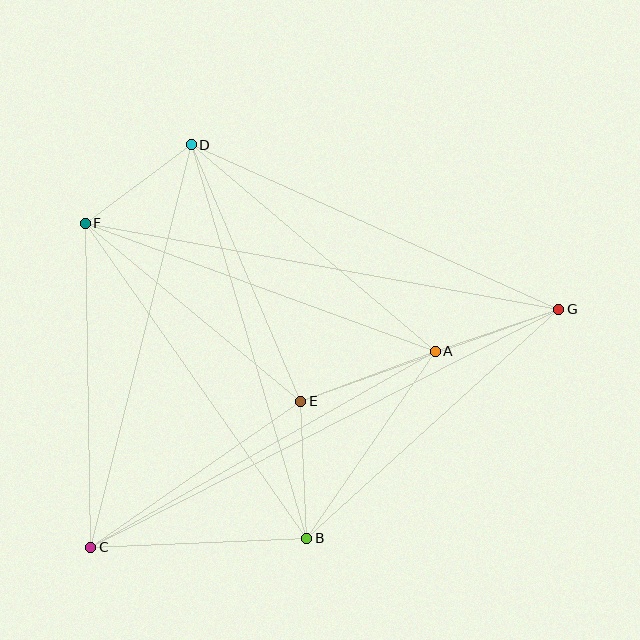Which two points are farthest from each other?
Points C and G are farthest from each other.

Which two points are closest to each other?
Points A and G are closest to each other.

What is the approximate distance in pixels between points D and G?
The distance between D and G is approximately 402 pixels.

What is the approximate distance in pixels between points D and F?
The distance between D and F is approximately 132 pixels.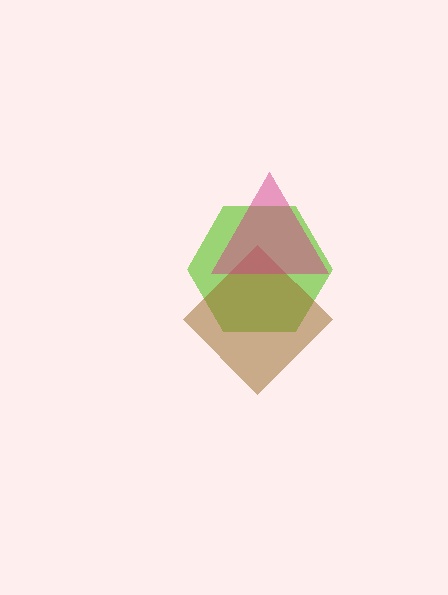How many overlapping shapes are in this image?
There are 3 overlapping shapes in the image.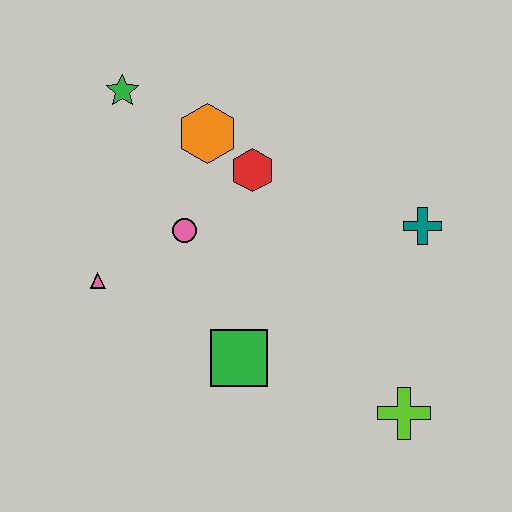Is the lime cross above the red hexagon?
No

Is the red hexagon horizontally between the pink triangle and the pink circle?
No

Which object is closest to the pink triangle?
The pink circle is closest to the pink triangle.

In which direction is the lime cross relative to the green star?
The lime cross is below the green star.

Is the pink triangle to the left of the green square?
Yes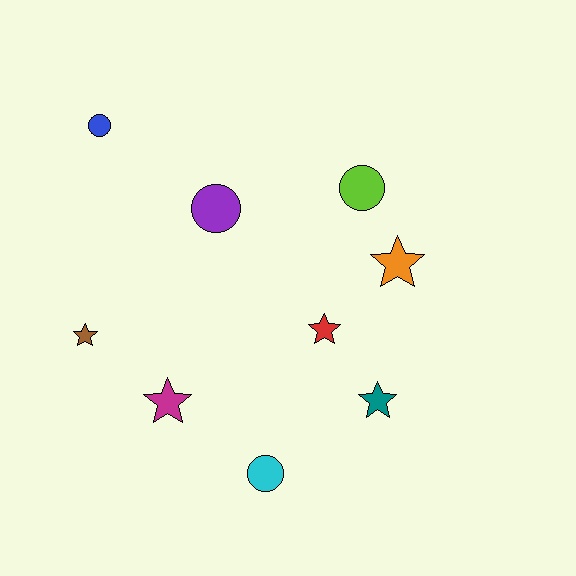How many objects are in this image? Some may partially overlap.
There are 9 objects.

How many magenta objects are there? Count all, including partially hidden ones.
There is 1 magenta object.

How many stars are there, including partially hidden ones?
There are 5 stars.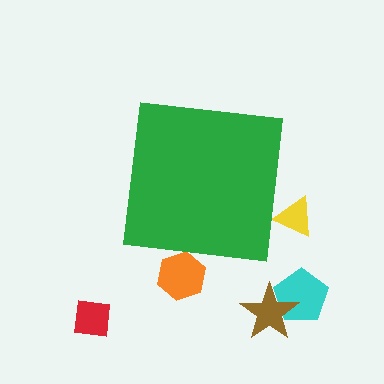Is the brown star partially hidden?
No, the brown star is fully visible.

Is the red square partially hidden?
No, the red square is fully visible.